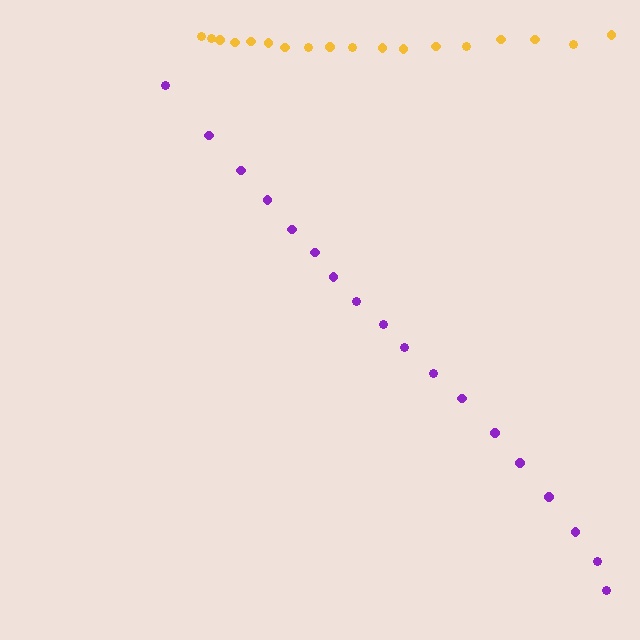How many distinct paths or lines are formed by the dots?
There are 2 distinct paths.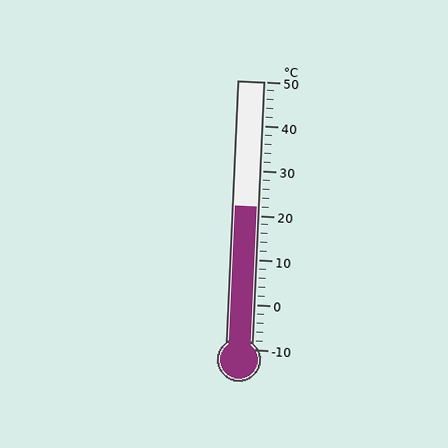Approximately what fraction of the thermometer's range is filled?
The thermometer is filled to approximately 55% of its range.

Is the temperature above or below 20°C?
The temperature is above 20°C.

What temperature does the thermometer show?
The thermometer shows approximately 22°C.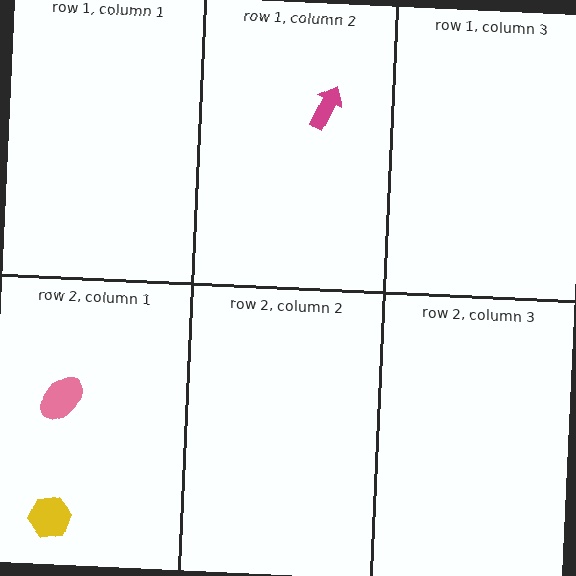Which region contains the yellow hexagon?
The row 2, column 1 region.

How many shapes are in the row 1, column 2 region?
1.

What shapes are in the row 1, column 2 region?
The magenta arrow.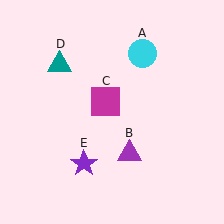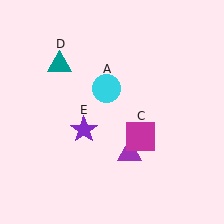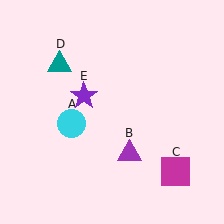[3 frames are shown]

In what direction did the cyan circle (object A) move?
The cyan circle (object A) moved down and to the left.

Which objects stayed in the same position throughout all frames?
Purple triangle (object B) and teal triangle (object D) remained stationary.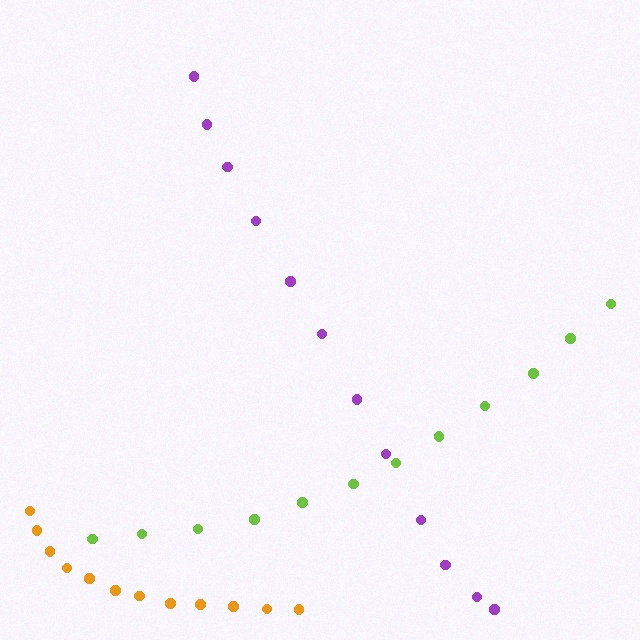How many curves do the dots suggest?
There are 3 distinct paths.